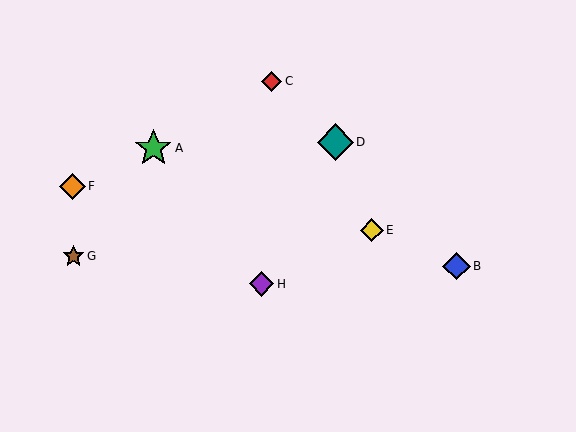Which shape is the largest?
The green star (labeled A) is the largest.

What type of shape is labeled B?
Shape B is a blue diamond.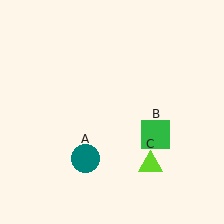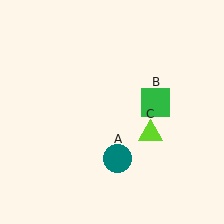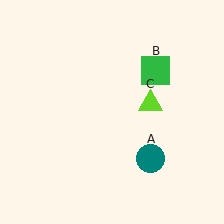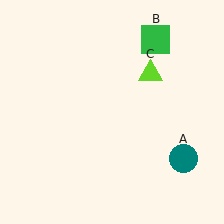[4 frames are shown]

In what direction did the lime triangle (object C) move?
The lime triangle (object C) moved up.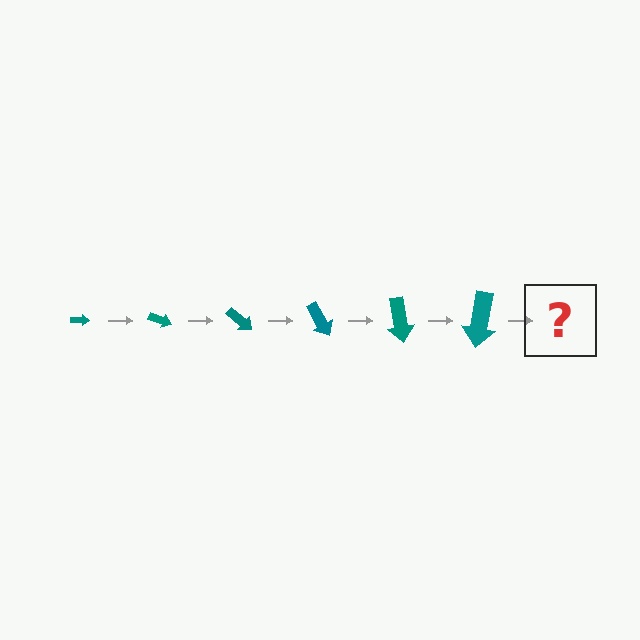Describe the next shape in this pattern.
It should be an arrow, larger than the previous one and rotated 120 degrees from the start.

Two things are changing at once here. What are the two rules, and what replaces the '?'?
The two rules are that the arrow grows larger each step and it rotates 20 degrees each step. The '?' should be an arrow, larger than the previous one and rotated 120 degrees from the start.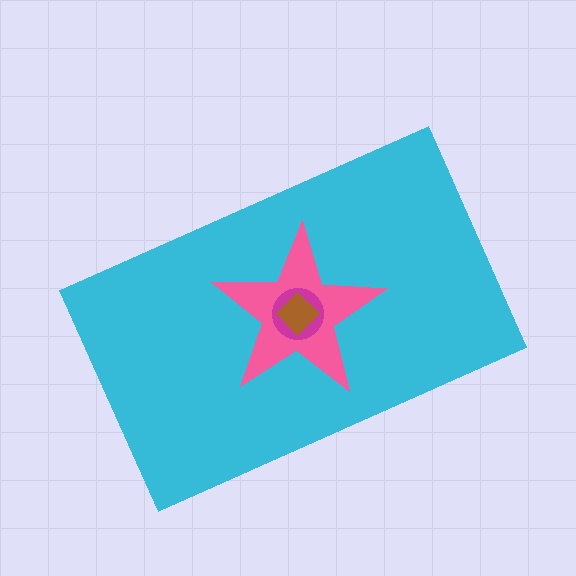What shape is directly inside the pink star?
The magenta circle.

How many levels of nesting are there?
4.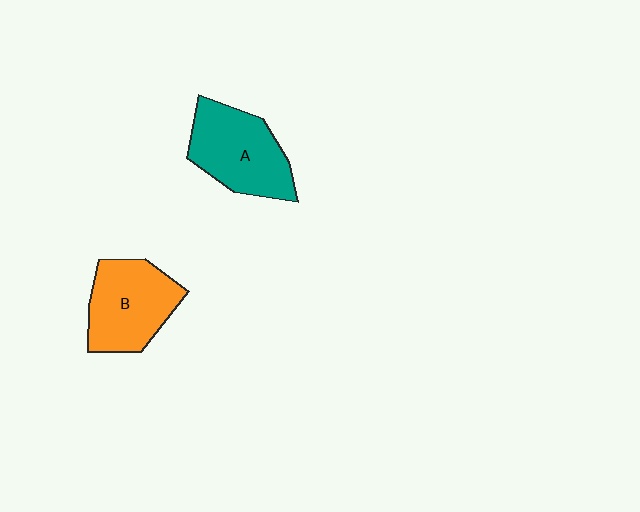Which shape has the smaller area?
Shape B (orange).